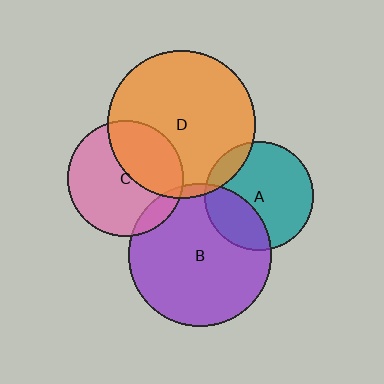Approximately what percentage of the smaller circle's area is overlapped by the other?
Approximately 10%.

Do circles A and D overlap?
Yes.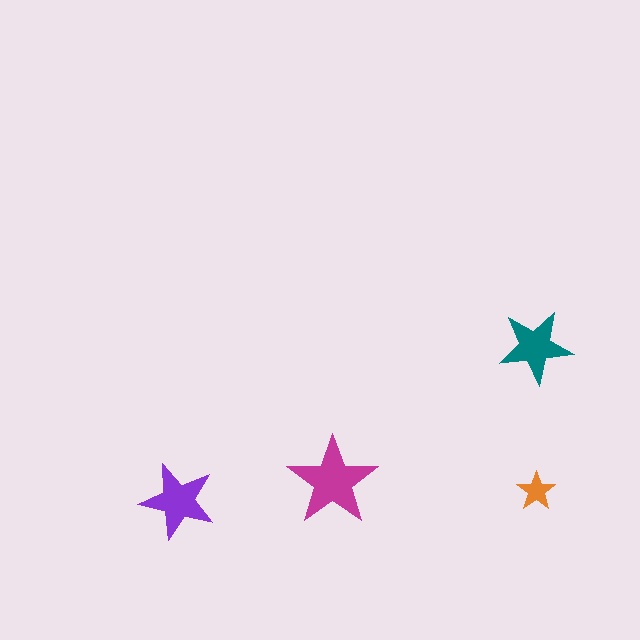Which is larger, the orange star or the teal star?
The teal one.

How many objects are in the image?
There are 4 objects in the image.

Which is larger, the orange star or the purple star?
The purple one.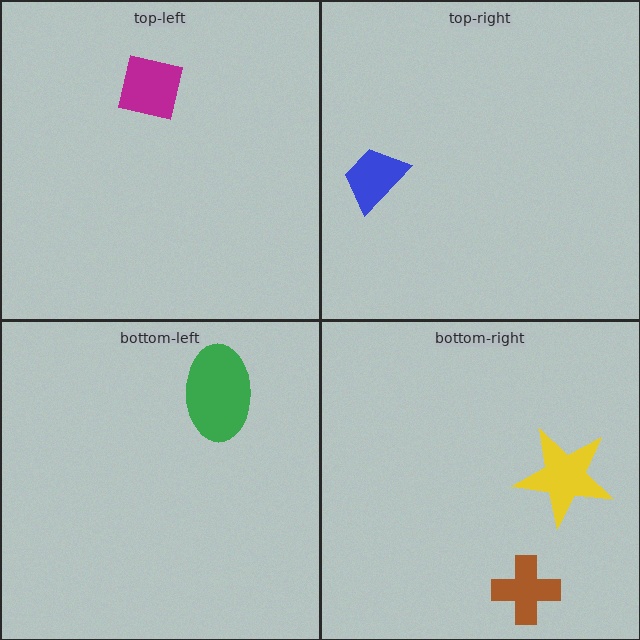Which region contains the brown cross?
The bottom-right region.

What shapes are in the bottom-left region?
The green ellipse.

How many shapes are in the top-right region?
1.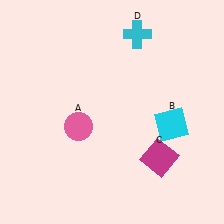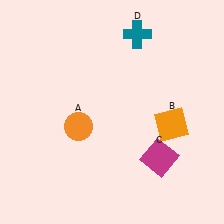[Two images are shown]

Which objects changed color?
A changed from pink to orange. B changed from cyan to orange. D changed from cyan to teal.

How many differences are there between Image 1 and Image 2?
There are 3 differences between the two images.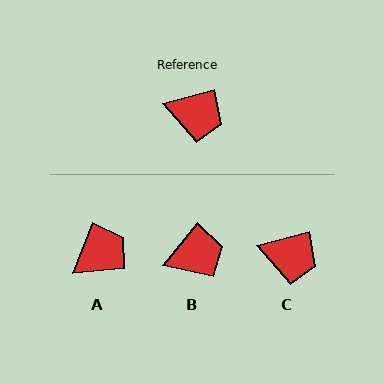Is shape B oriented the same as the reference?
No, it is off by about 36 degrees.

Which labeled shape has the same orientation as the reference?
C.